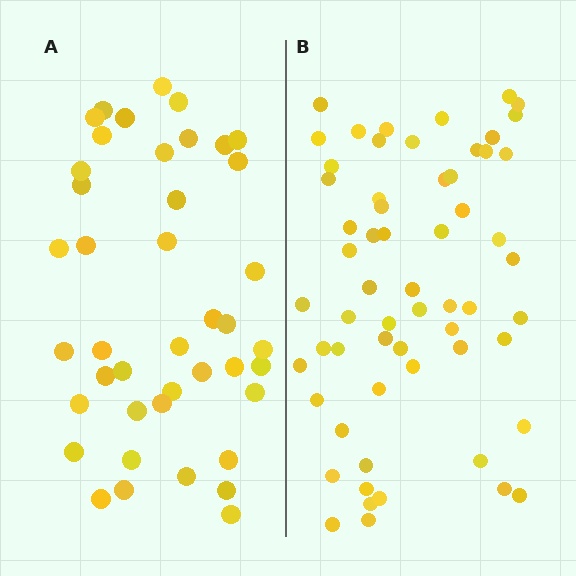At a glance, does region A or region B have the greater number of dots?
Region B (the right region) has more dots.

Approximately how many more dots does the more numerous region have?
Region B has approximately 20 more dots than region A.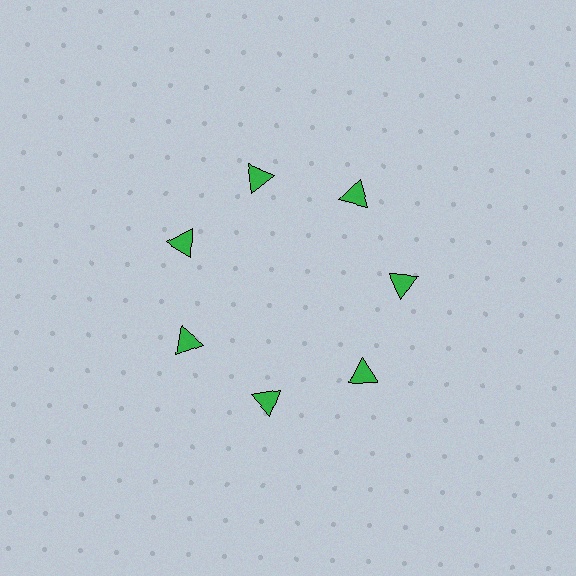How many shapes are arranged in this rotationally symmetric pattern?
There are 7 shapes, arranged in 7 groups of 1.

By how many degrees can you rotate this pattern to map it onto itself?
The pattern maps onto itself every 51 degrees of rotation.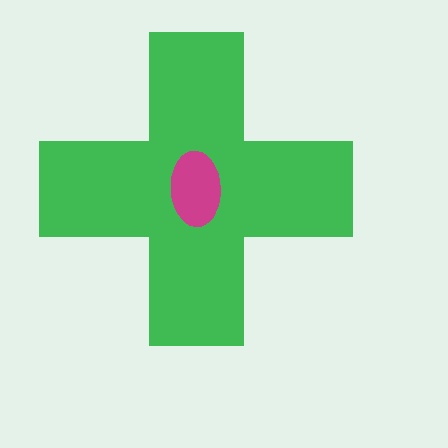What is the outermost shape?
The green cross.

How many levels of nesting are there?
2.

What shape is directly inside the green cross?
The magenta ellipse.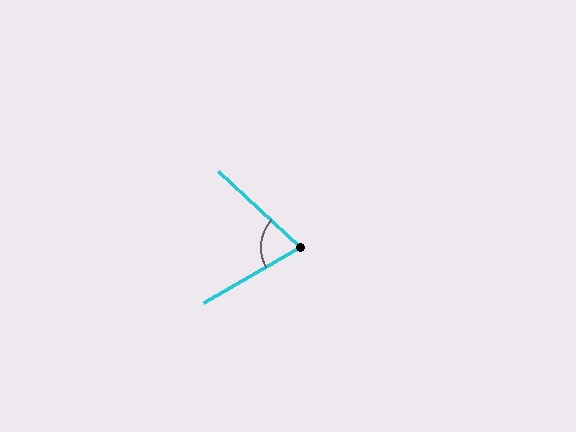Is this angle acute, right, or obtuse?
It is acute.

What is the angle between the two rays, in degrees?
Approximately 73 degrees.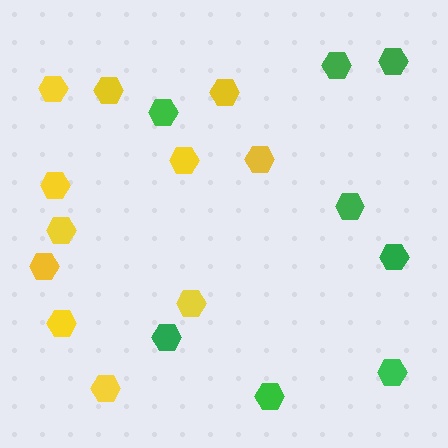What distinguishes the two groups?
There are 2 groups: one group of green hexagons (8) and one group of yellow hexagons (11).